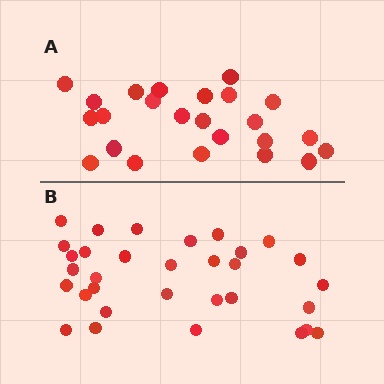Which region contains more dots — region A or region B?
Region B (the bottom region) has more dots.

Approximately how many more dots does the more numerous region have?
Region B has roughly 8 or so more dots than region A.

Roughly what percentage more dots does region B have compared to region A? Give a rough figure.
About 35% more.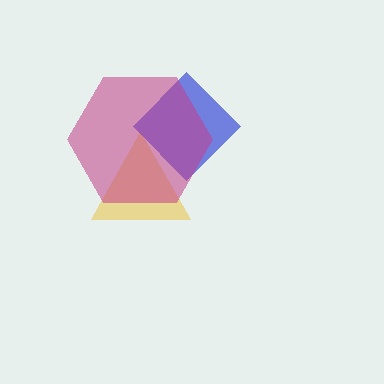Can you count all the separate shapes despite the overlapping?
Yes, there are 3 separate shapes.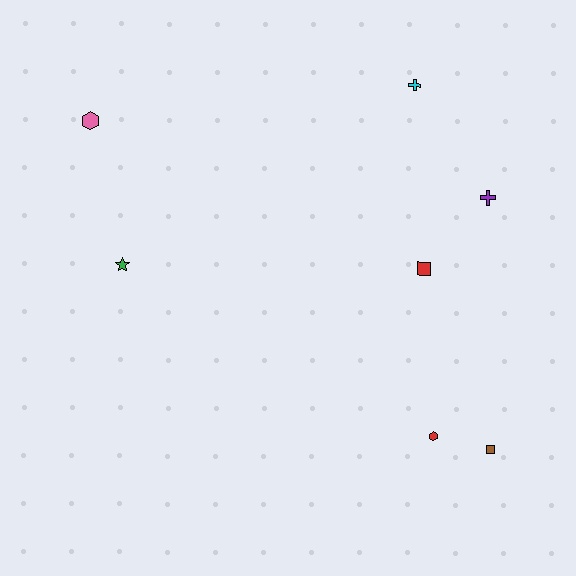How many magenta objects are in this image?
There are no magenta objects.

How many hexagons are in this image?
There are 2 hexagons.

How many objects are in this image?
There are 7 objects.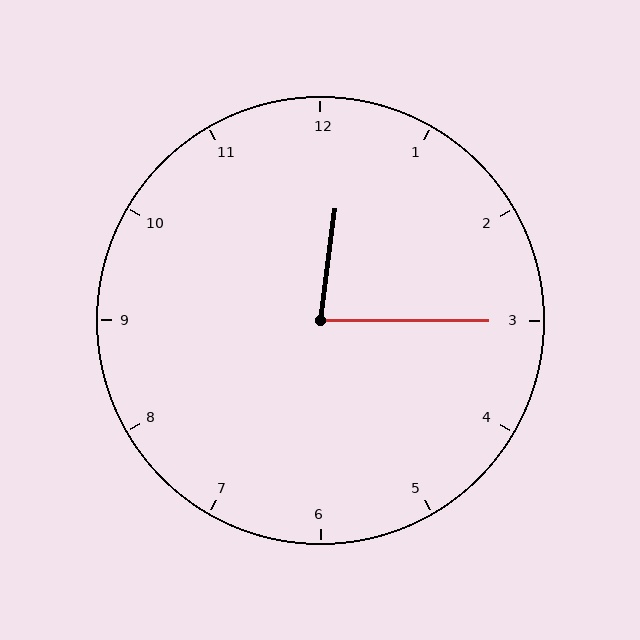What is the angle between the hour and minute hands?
Approximately 82 degrees.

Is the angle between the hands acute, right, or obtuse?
It is acute.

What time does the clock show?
12:15.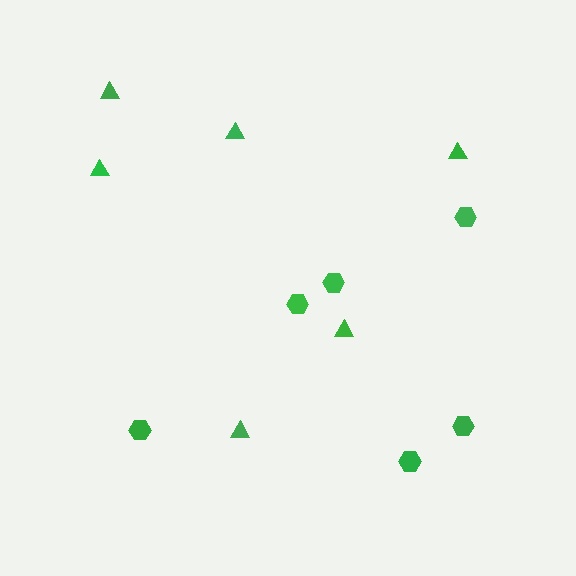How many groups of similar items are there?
There are 2 groups: one group of hexagons (6) and one group of triangles (6).